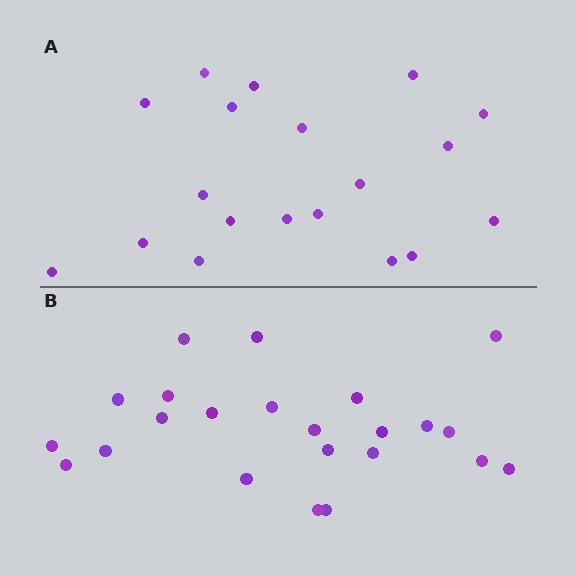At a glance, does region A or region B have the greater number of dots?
Region B (the bottom region) has more dots.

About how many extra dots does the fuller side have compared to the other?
Region B has about 4 more dots than region A.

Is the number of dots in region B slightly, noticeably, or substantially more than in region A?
Region B has only slightly more — the two regions are fairly close. The ratio is roughly 1.2 to 1.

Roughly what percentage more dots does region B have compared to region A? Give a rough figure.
About 20% more.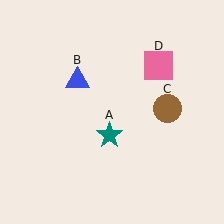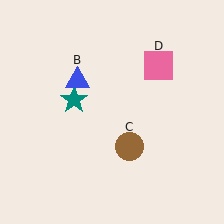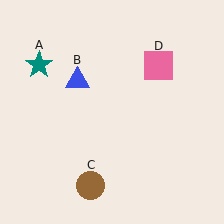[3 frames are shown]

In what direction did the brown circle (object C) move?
The brown circle (object C) moved down and to the left.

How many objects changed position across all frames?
2 objects changed position: teal star (object A), brown circle (object C).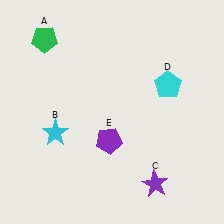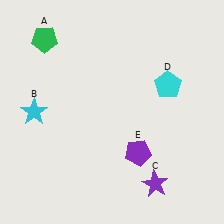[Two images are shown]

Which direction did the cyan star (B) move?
The cyan star (B) moved left.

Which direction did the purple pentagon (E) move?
The purple pentagon (E) moved right.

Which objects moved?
The objects that moved are: the cyan star (B), the purple pentagon (E).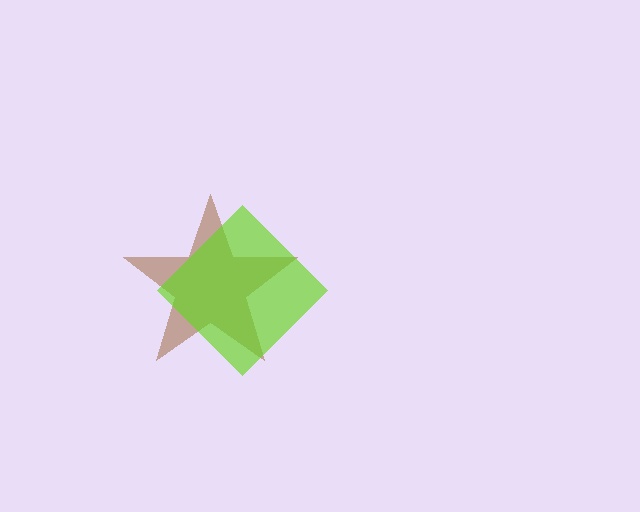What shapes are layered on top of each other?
The layered shapes are: a brown star, a lime diamond.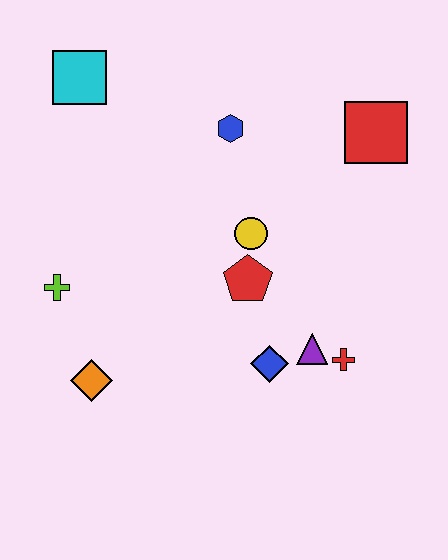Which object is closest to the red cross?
The purple triangle is closest to the red cross.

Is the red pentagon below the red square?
Yes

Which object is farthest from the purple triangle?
The cyan square is farthest from the purple triangle.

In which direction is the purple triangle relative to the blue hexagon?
The purple triangle is below the blue hexagon.